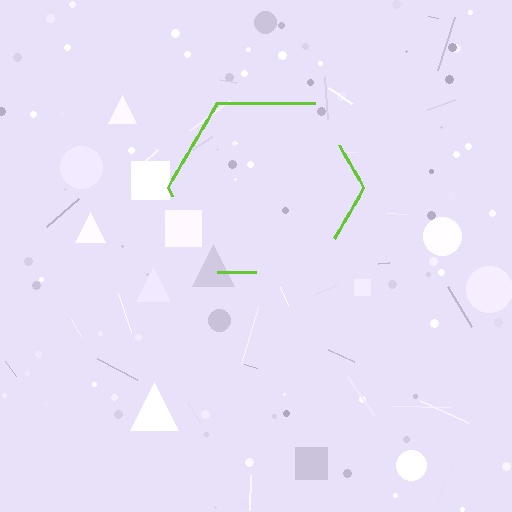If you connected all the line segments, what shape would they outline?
They would outline a hexagon.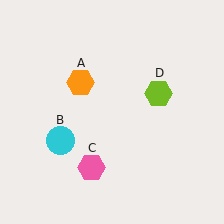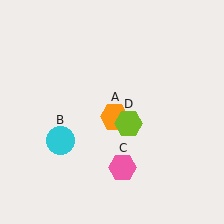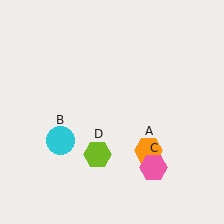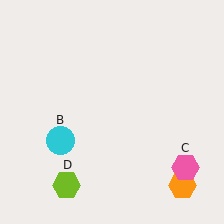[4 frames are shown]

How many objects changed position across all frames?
3 objects changed position: orange hexagon (object A), pink hexagon (object C), lime hexagon (object D).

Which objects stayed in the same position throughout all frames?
Cyan circle (object B) remained stationary.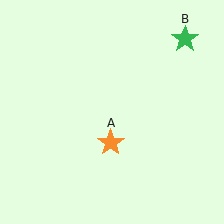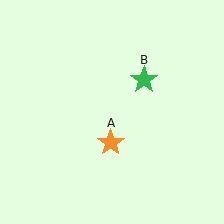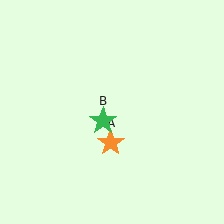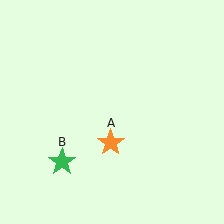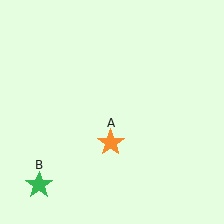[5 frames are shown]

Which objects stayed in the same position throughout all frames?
Orange star (object A) remained stationary.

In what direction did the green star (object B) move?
The green star (object B) moved down and to the left.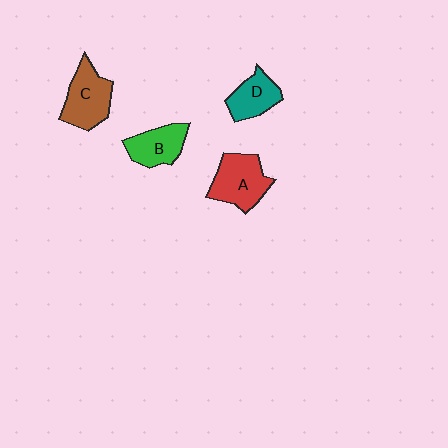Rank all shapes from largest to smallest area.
From largest to smallest: A (red), C (brown), B (green), D (teal).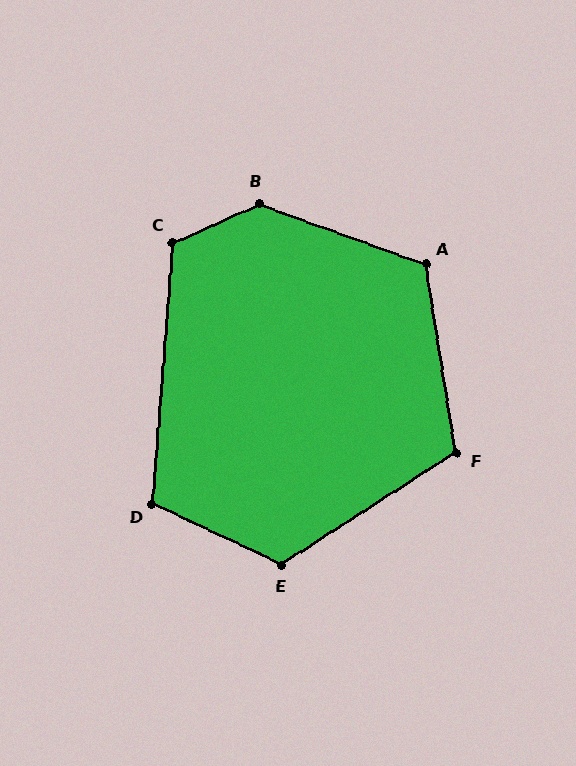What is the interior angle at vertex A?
Approximately 119 degrees (obtuse).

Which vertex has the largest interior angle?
B, at approximately 136 degrees.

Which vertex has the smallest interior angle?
D, at approximately 111 degrees.